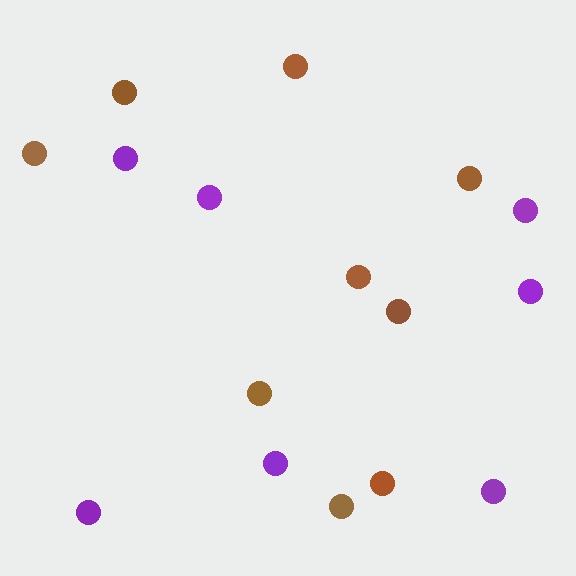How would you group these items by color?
There are 2 groups: one group of brown circles (9) and one group of purple circles (7).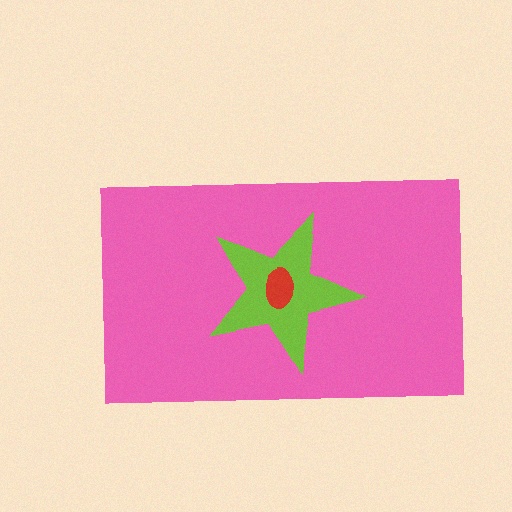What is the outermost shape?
The pink rectangle.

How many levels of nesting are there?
3.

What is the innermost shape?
The red ellipse.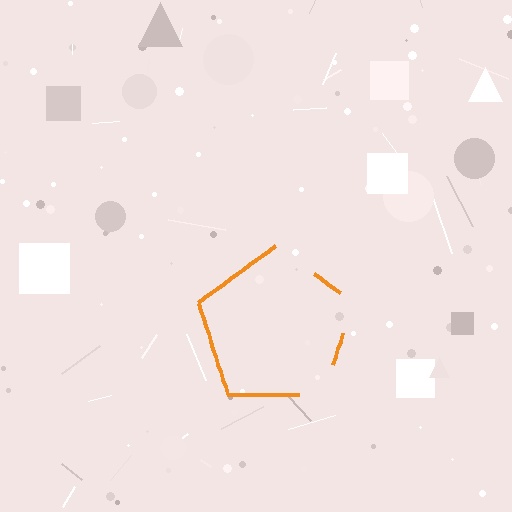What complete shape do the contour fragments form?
The contour fragments form a pentagon.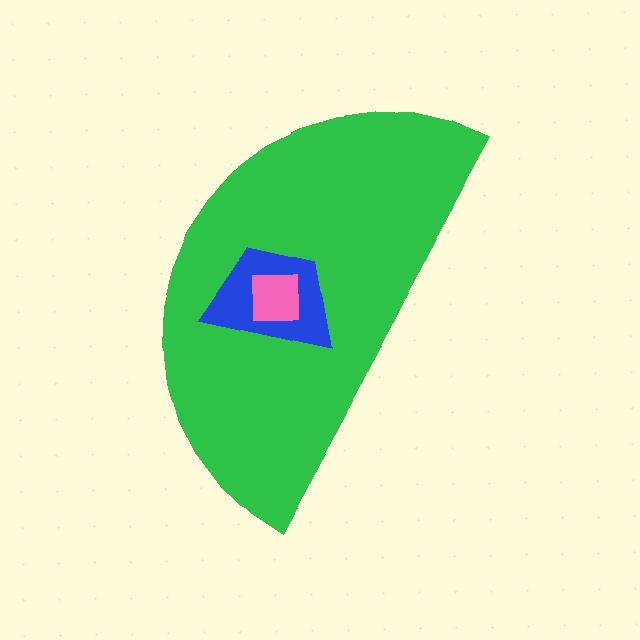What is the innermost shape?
The pink square.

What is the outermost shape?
The green semicircle.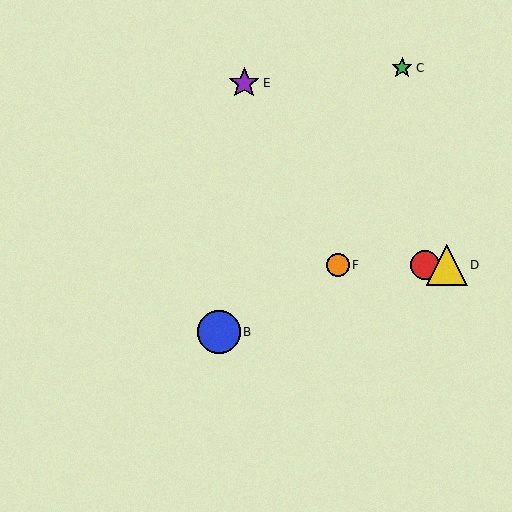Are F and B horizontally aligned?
No, F is at y≈265 and B is at y≈332.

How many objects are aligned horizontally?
3 objects (A, D, F) are aligned horizontally.